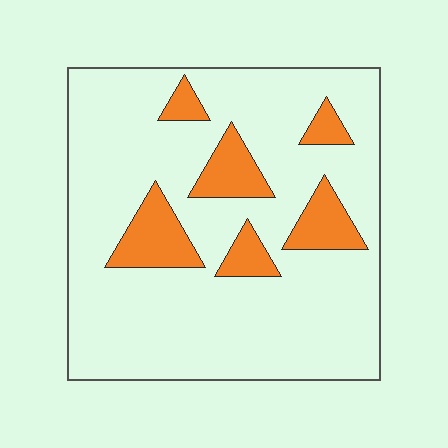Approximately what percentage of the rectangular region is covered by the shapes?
Approximately 15%.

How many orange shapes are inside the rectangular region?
6.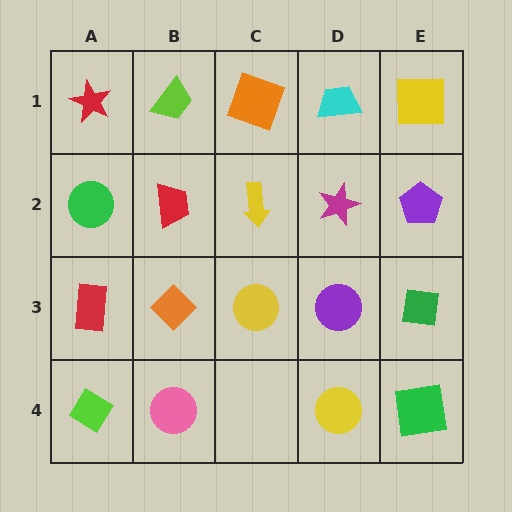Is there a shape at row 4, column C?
No, that cell is empty.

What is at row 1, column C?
An orange square.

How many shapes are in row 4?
4 shapes.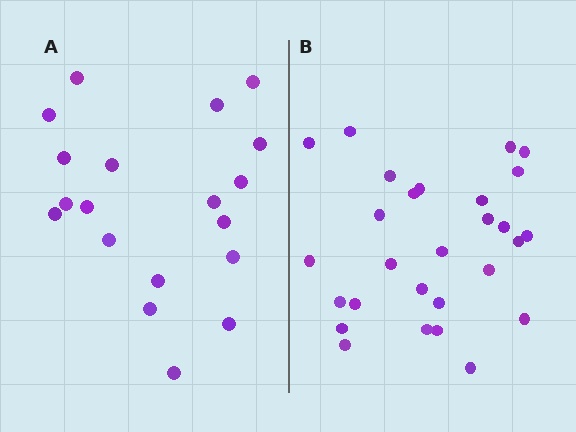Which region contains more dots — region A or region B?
Region B (the right region) has more dots.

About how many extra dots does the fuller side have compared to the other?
Region B has roughly 8 or so more dots than region A.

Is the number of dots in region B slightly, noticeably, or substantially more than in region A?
Region B has substantially more. The ratio is roughly 1.5 to 1.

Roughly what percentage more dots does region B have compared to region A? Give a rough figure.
About 45% more.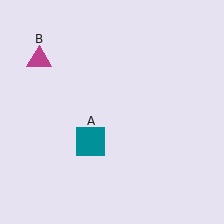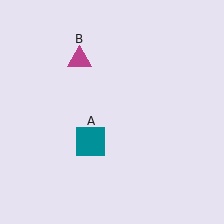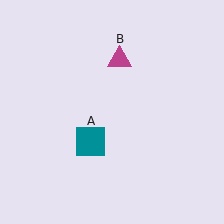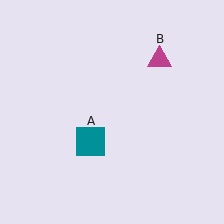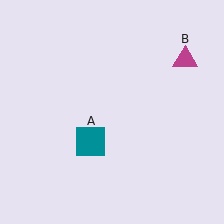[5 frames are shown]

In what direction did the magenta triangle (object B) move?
The magenta triangle (object B) moved right.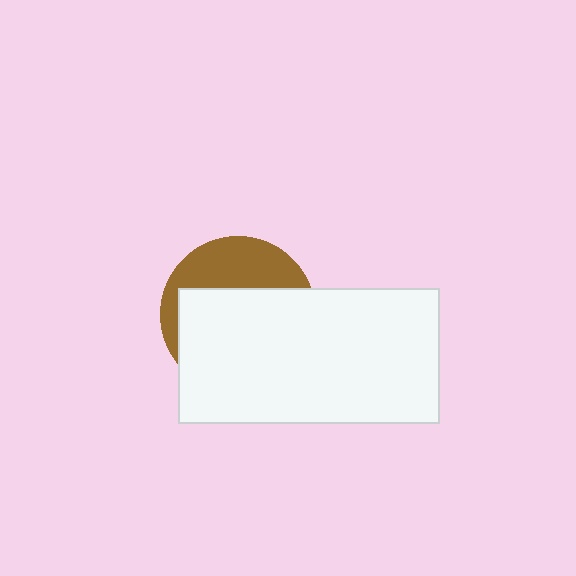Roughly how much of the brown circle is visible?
A small part of it is visible (roughly 34%).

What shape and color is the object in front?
The object in front is a white rectangle.